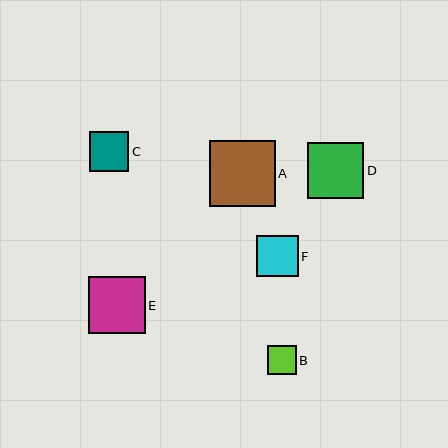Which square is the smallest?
Square B is the smallest with a size of approximately 29 pixels.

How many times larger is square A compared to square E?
Square A is approximately 1.2 times the size of square E.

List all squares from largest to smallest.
From largest to smallest: A, E, D, F, C, B.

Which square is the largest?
Square A is the largest with a size of approximately 66 pixels.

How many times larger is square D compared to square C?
Square D is approximately 1.4 times the size of square C.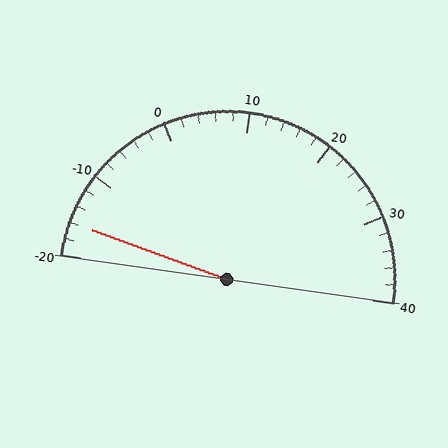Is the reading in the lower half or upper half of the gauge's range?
The reading is in the lower half of the range (-20 to 40).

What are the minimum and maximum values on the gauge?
The gauge ranges from -20 to 40.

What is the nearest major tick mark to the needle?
The nearest major tick mark is -20.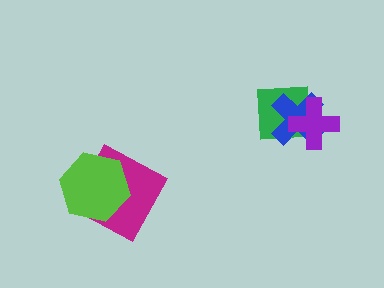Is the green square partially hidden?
Yes, it is partially covered by another shape.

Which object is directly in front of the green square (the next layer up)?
The blue cross is directly in front of the green square.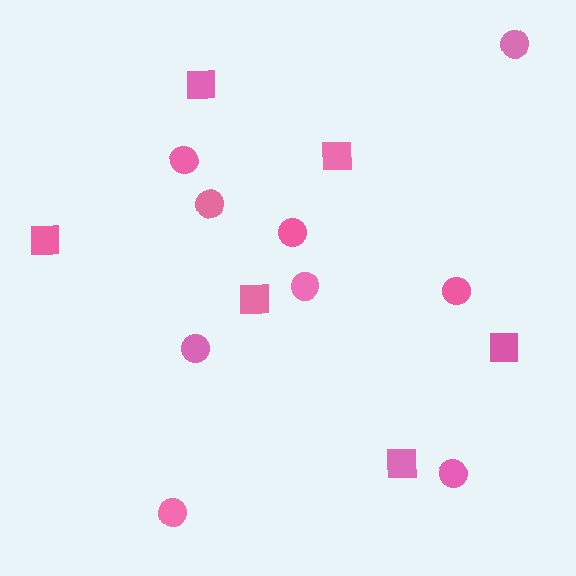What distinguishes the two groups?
There are 2 groups: one group of squares (6) and one group of circles (9).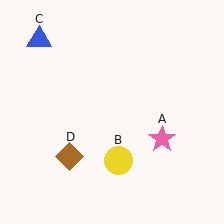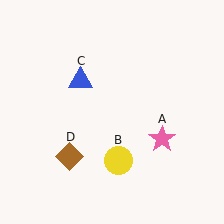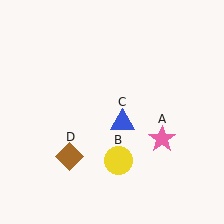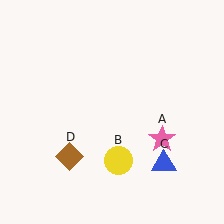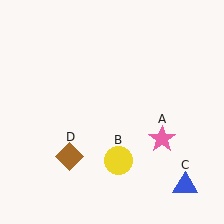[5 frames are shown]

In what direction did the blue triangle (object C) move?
The blue triangle (object C) moved down and to the right.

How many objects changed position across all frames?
1 object changed position: blue triangle (object C).